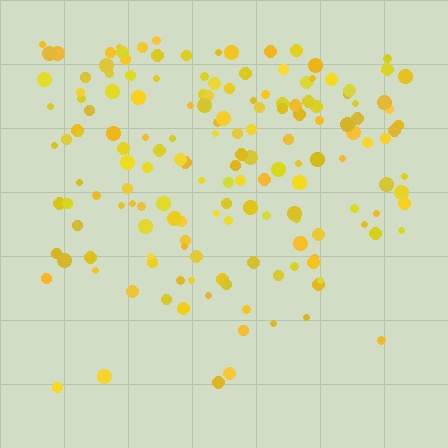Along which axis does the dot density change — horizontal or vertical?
Vertical.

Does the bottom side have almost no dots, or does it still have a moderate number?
Still a moderate number, just noticeably fewer than the top.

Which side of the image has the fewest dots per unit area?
The bottom.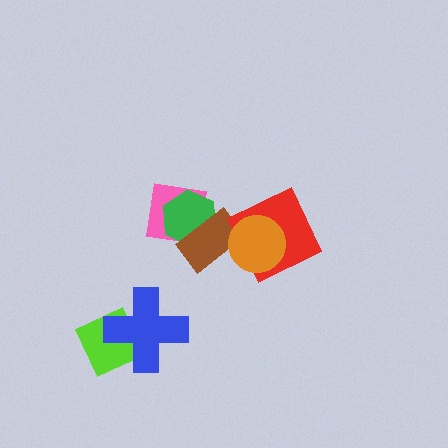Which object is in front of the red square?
The orange circle is in front of the red square.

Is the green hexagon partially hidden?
Yes, it is partially covered by another shape.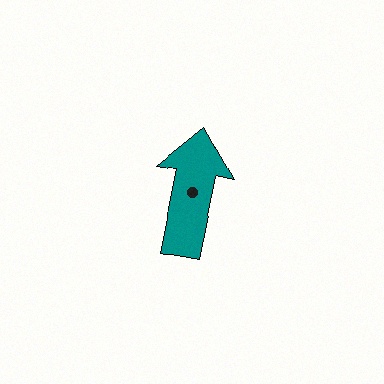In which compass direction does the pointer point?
North.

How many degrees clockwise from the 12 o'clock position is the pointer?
Approximately 11 degrees.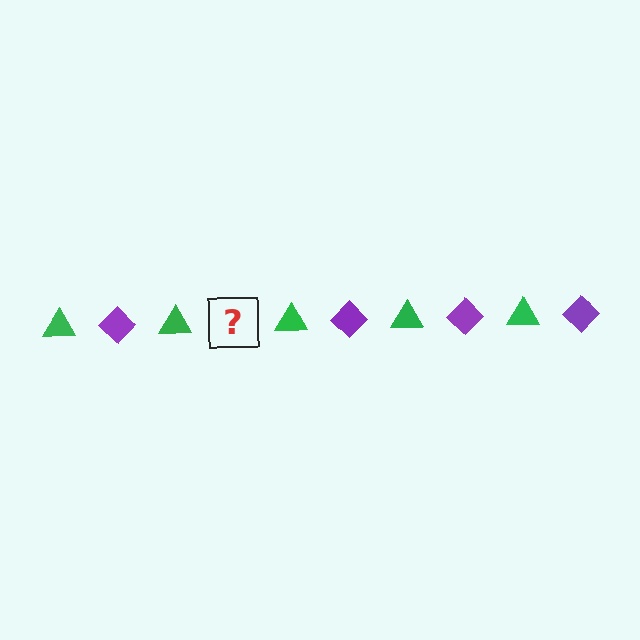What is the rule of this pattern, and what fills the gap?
The rule is that the pattern alternates between green triangle and purple diamond. The gap should be filled with a purple diamond.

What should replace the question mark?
The question mark should be replaced with a purple diamond.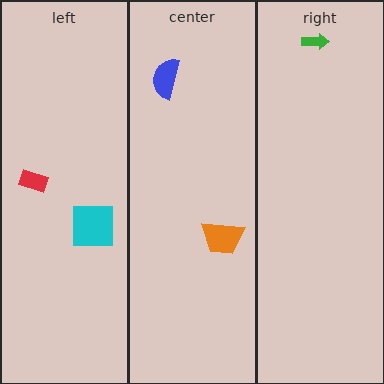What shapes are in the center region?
The blue semicircle, the orange trapezoid.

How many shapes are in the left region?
2.